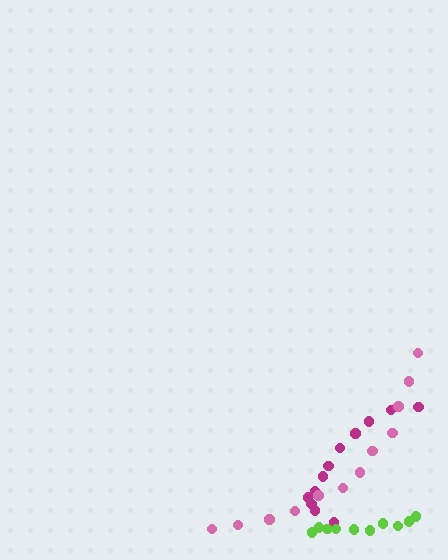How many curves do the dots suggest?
There are 3 distinct paths.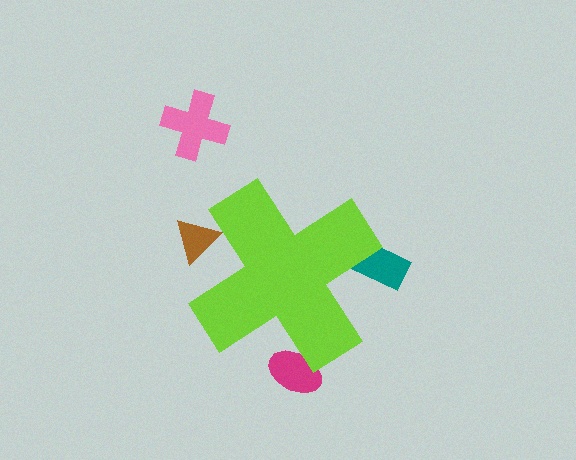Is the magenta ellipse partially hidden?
Yes, the magenta ellipse is partially hidden behind the lime cross.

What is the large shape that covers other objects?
A lime cross.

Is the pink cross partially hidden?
No, the pink cross is fully visible.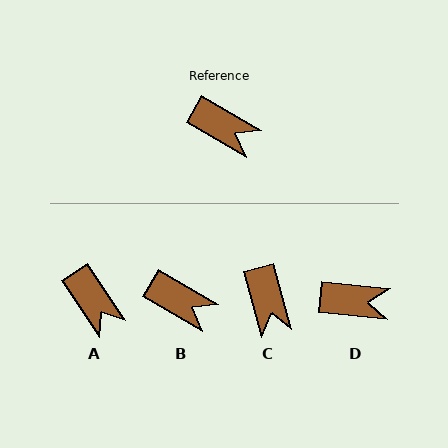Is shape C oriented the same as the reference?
No, it is off by about 45 degrees.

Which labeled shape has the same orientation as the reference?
B.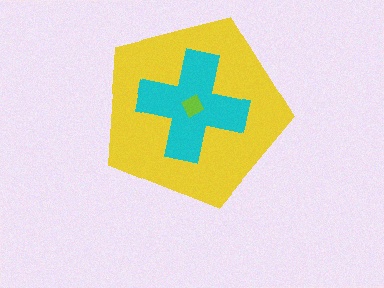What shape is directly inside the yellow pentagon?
The cyan cross.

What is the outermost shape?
The yellow pentagon.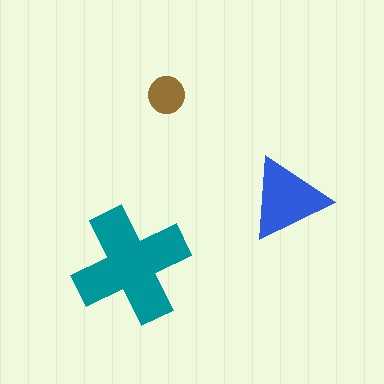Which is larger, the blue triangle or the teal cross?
The teal cross.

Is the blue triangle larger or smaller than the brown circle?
Larger.